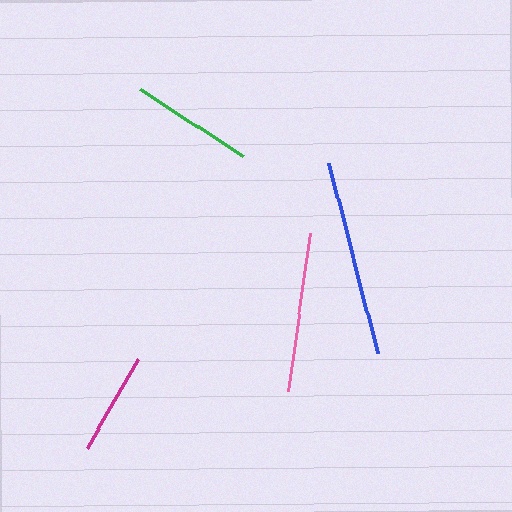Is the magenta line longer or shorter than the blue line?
The blue line is longer than the magenta line.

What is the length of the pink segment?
The pink segment is approximately 159 pixels long.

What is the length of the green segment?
The green segment is approximately 124 pixels long.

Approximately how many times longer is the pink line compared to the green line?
The pink line is approximately 1.3 times the length of the green line.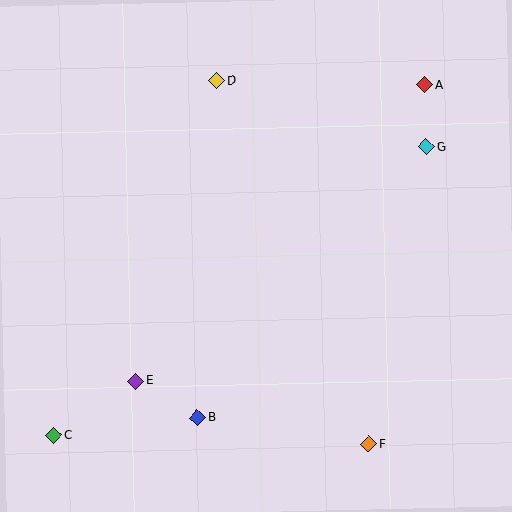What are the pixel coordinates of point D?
Point D is at (217, 81).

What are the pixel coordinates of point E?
Point E is at (135, 381).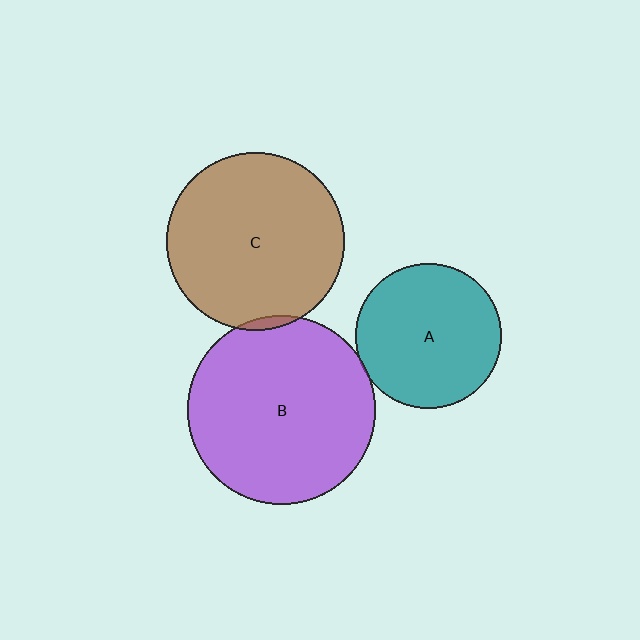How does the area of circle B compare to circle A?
Approximately 1.7 times.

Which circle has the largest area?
Circle B (purple).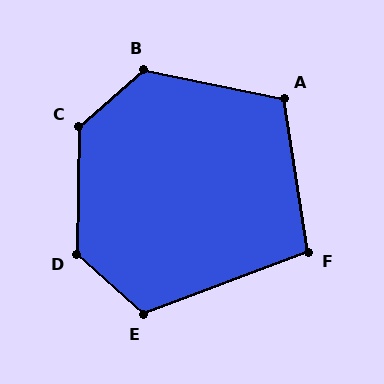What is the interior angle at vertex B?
Approximately 128 degrees (obtuse).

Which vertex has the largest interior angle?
C, at approximately 132 degrees.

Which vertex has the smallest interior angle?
F, at approximately 101 degrees.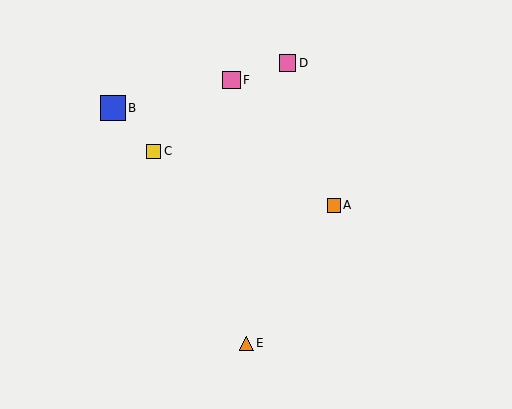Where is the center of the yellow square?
The center of the yellow square is at (154, 151).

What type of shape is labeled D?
Shape D is a pink square.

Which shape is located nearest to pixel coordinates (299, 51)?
The pink square (labeled D) at (287, 63) is nearest to that location.